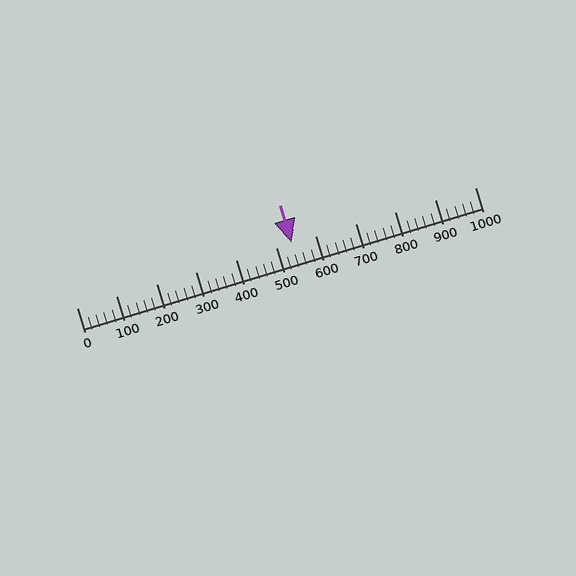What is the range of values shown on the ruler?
The ruler shows values from 0 to 1000.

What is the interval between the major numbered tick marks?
The major tick marks are spaced 100 units apart.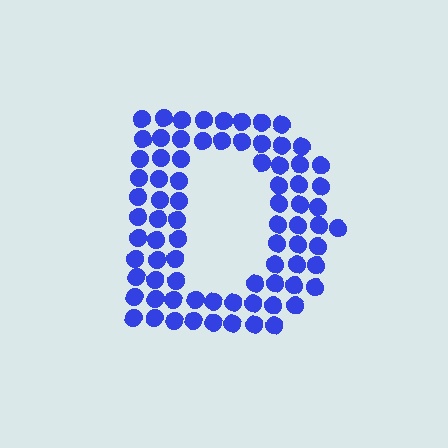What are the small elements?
The small elements are circles.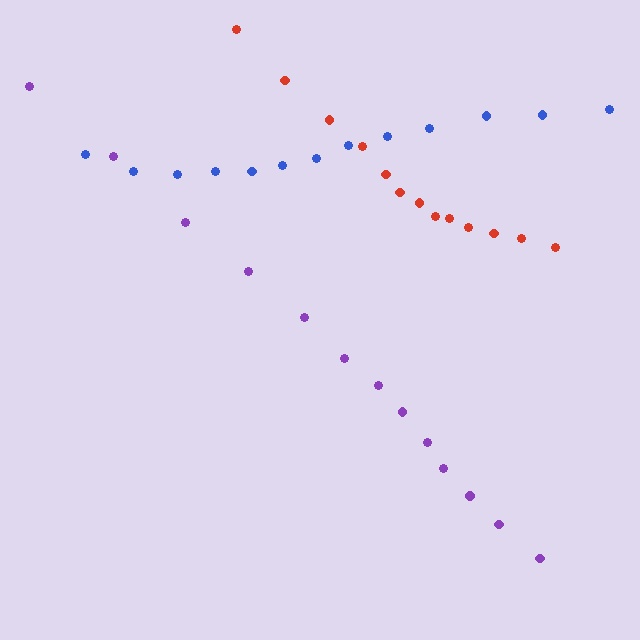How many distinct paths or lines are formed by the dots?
There are 3 distinct paths.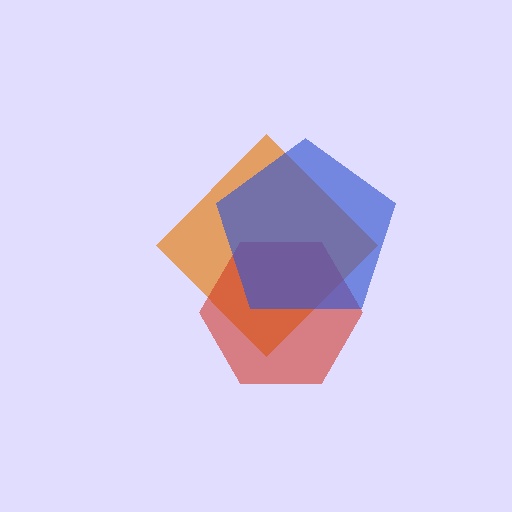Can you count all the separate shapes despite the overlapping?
Yes, there are 3 separate shapes.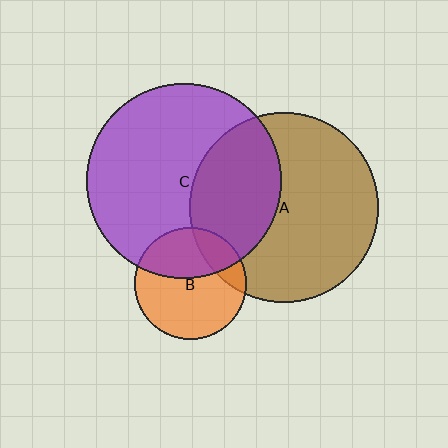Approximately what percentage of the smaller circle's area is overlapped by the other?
Approximately 20%.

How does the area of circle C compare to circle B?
Approximately 3.0 times.